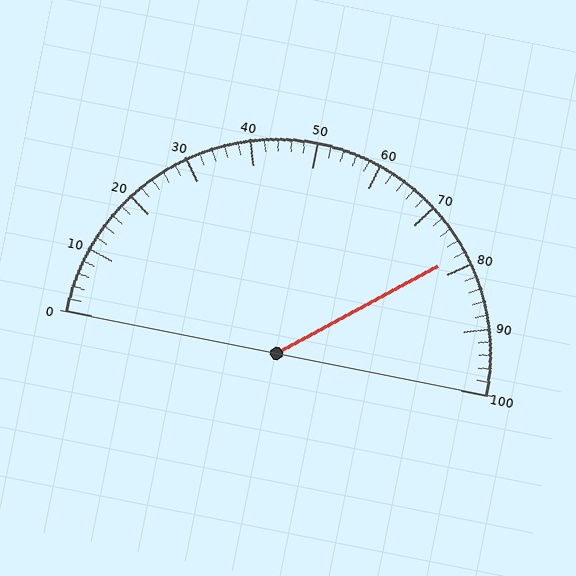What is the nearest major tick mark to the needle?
The nearest major tick mark is 80.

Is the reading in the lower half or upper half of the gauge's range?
The reading is in the upper half of the range (0 to 100).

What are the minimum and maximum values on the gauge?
The gauge ranges from 0 to 100.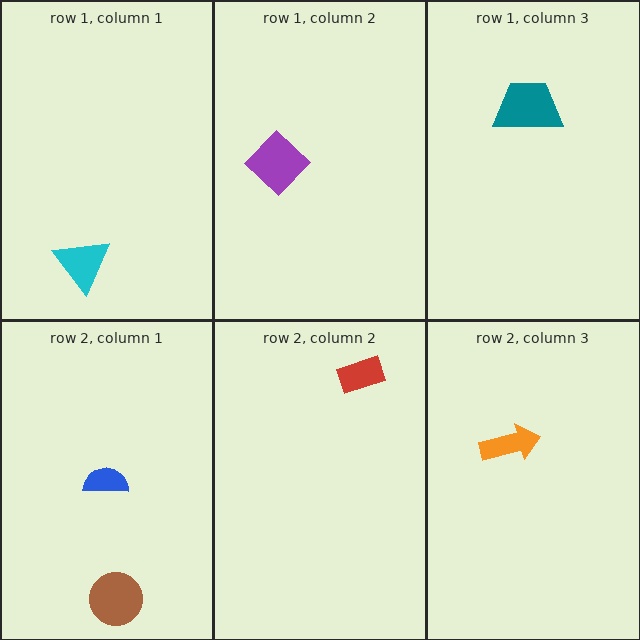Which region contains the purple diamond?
The row 1, column 2 region.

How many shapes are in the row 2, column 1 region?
2.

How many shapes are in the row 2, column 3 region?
1.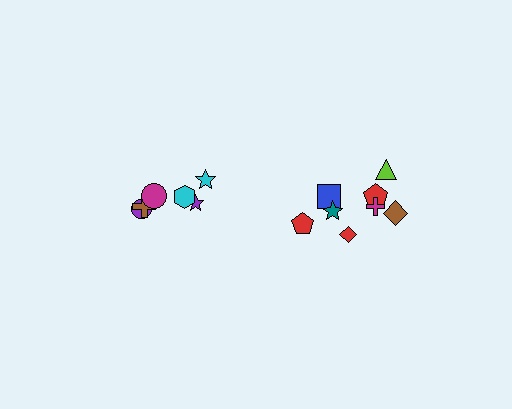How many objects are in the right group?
There are 8 objects.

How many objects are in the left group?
There are 6 objects.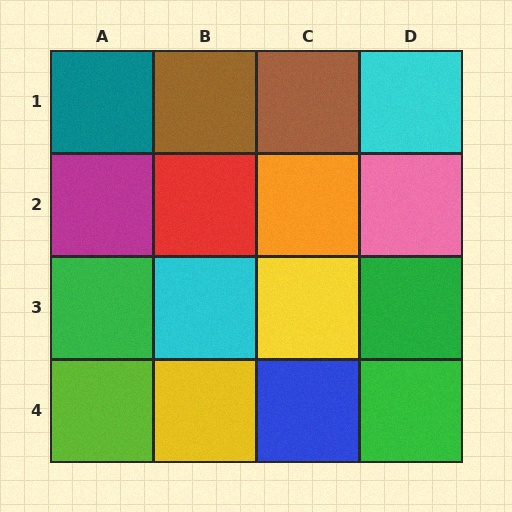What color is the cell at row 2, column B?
Red.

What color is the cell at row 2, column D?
Pink.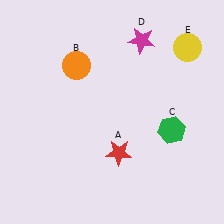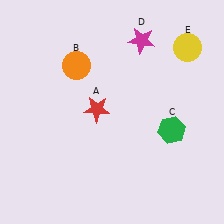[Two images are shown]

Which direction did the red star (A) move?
The red star (A) moved up.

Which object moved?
The red star (A) moved up.